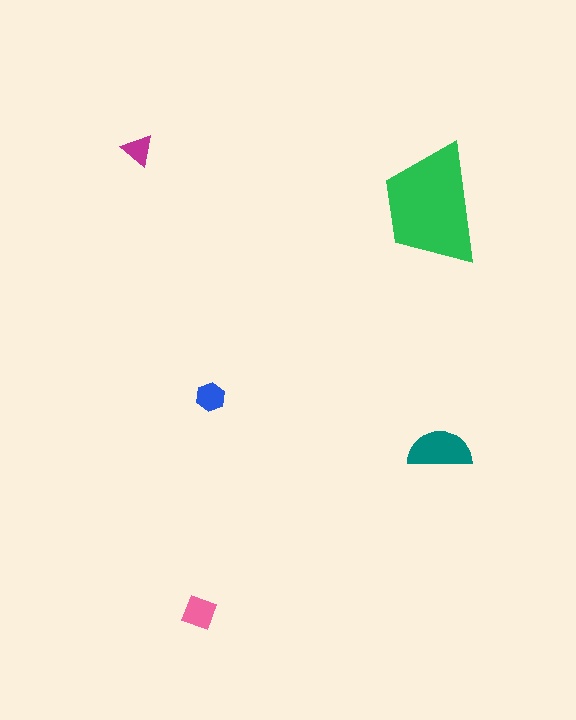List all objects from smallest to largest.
The magenta triangle, the blue hexagon, the pink square, the teal semicircle, the green trapezoid.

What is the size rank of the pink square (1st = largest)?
3rd.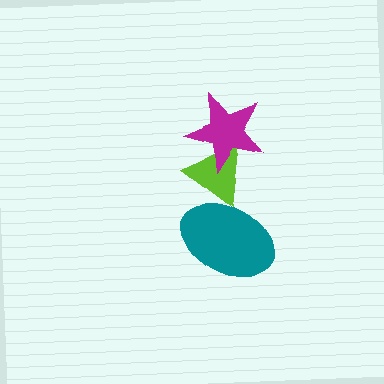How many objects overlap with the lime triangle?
2 objects overlap with the lime triangle.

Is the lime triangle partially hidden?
Yes, it is partially covered by another shape.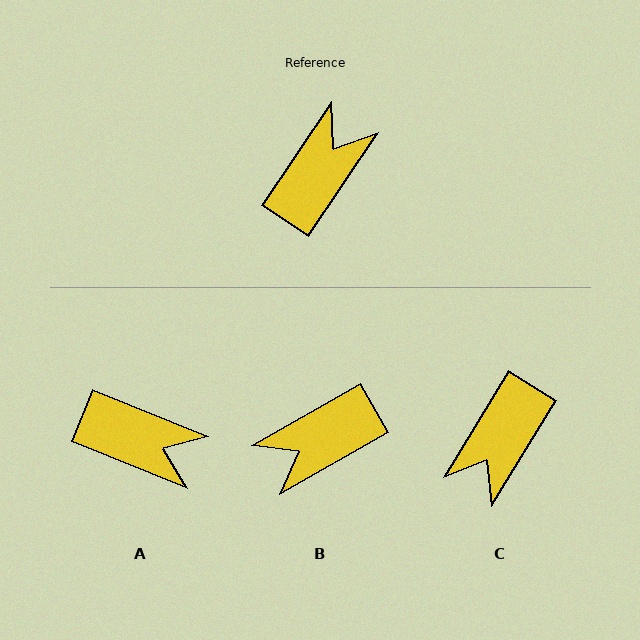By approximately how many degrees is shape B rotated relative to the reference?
Approximately 154 degrees counter-clockwise.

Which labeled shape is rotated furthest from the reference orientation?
C, about 178 degrees away.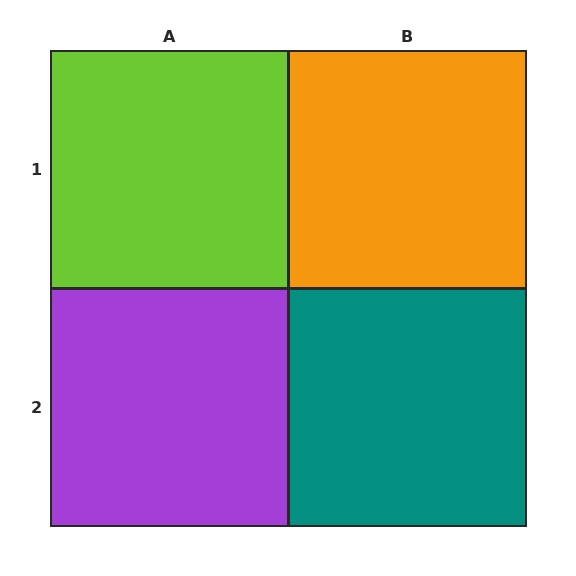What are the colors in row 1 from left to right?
Lime, orange.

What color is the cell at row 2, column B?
Teal.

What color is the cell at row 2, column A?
Purple.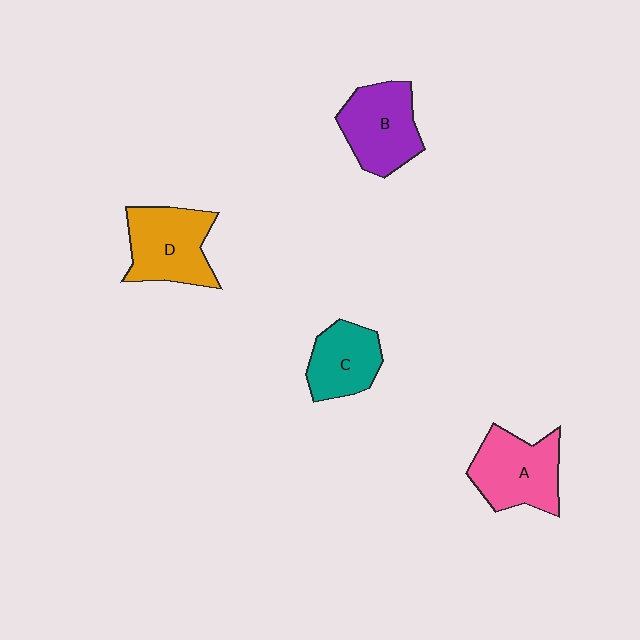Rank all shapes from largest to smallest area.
From largest to smallest: D (orange), A (pink), B (purple), C (teal).